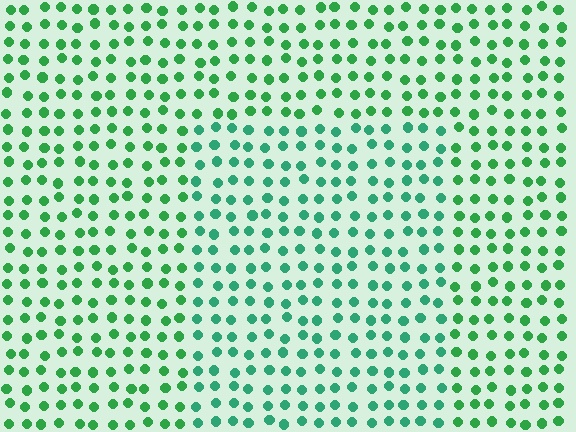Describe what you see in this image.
The image is filled with small green elements in a uniform arrangement. A rectangle-shaped region is visible where the elements are tinted to a slightly different hue, forming a subtle color boundary.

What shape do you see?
I see a rectangle.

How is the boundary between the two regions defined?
The boundary is defined purely by a slight shift in hue (about 25 degrees). Spacing, size, and orientation are identical on both sides.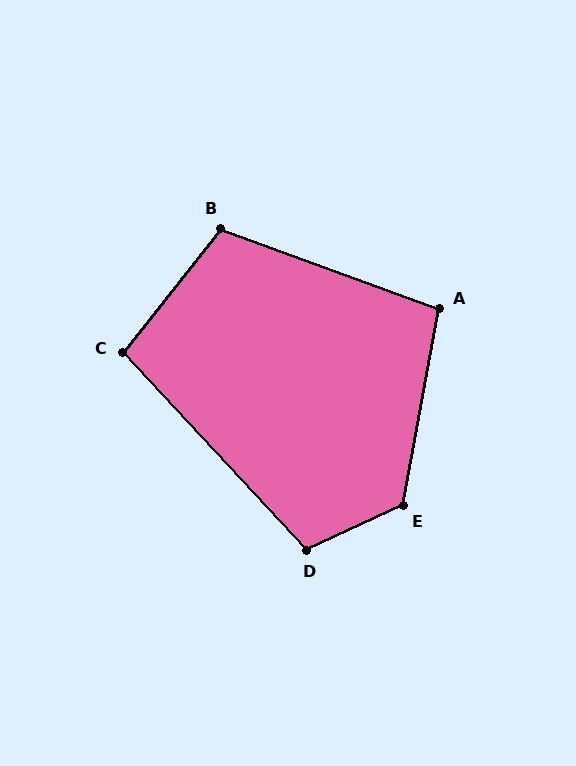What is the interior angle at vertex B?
Approximately 108 degrees (obtuse).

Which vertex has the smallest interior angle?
C, at approximately 99 degrees.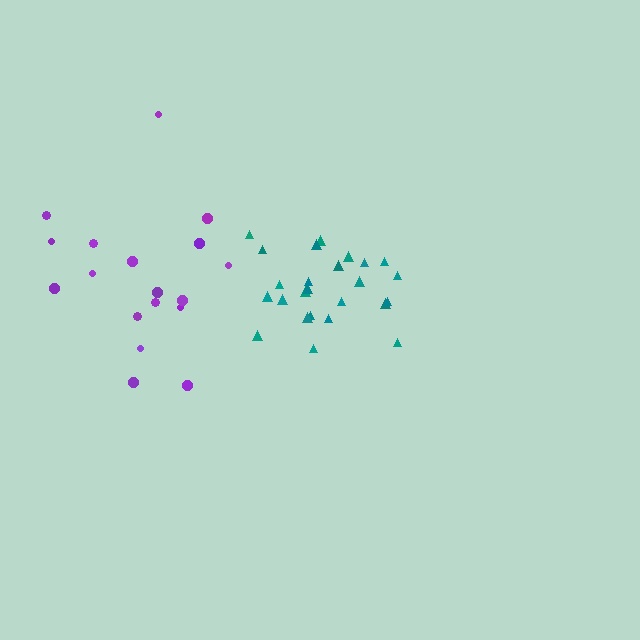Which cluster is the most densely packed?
Teal.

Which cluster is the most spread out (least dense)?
Purple.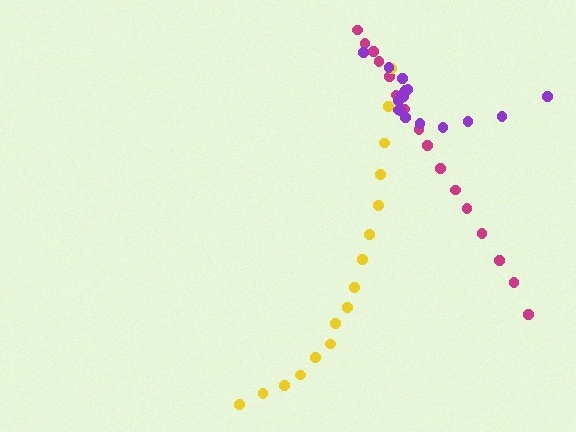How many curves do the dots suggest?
There are 3 distinct paths.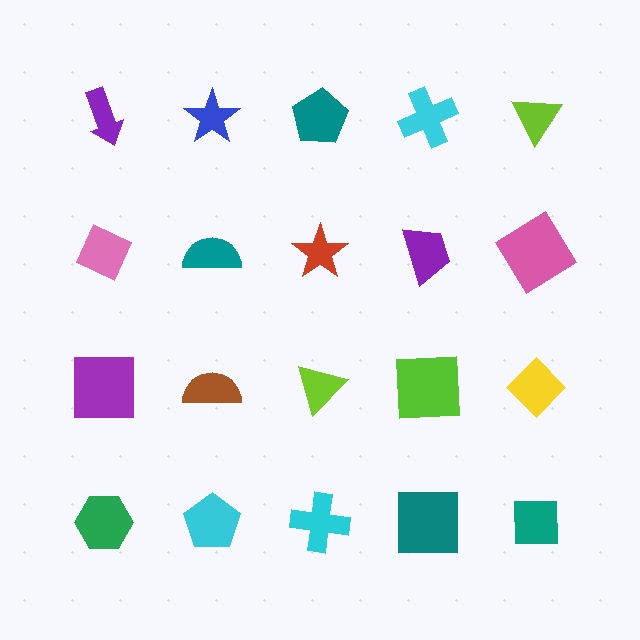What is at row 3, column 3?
A lime triangle.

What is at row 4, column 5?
A teal square.